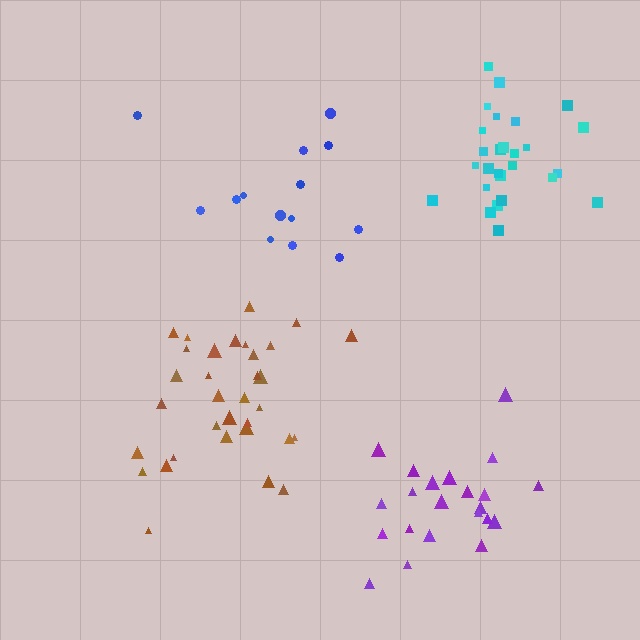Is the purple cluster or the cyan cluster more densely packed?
Cyan.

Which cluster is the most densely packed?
Cyan.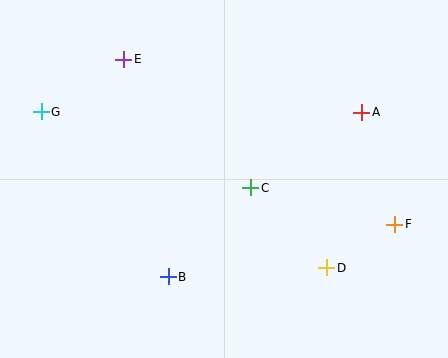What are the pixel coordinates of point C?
Point C is at (251, 188).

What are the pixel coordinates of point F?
Point F is at (395, 224).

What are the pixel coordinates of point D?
Point D is at (327, 268).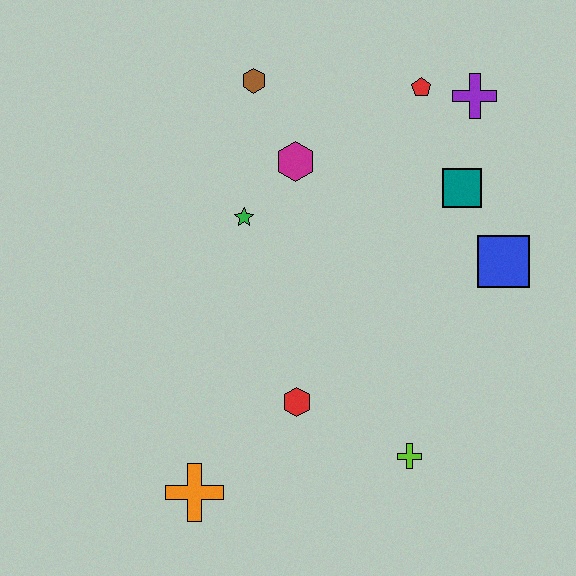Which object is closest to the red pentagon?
The purple cross is closest to the red pentagon.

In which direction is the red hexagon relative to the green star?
The red hexagon is below the green star.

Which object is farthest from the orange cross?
The purple cross is farthest from the orange cross.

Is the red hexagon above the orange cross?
Yes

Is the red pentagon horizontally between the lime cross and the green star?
No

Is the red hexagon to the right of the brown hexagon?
Yes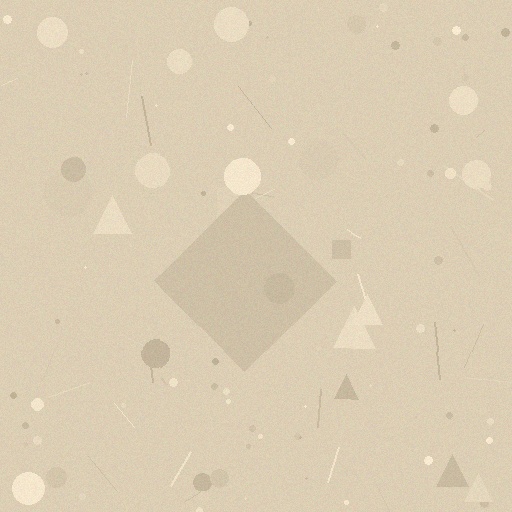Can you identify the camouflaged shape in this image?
The camouflaged shape is a diamond.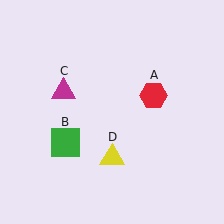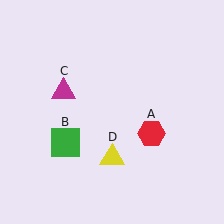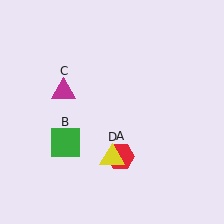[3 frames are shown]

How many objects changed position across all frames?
1 object changed position: red hexagon (object A).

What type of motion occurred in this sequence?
The red hexagon (object A) rotated clockwise around the center of the scene.